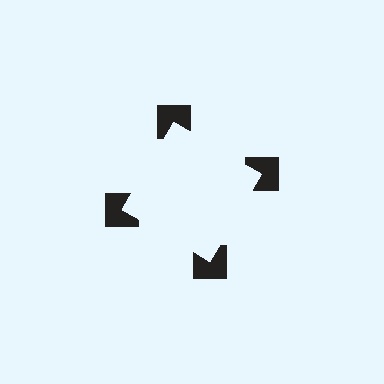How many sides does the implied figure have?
4 sides.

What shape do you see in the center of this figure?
An illusory square — its edges are inferred from the aligned wedge cuts in the notched squares, not physically drawn.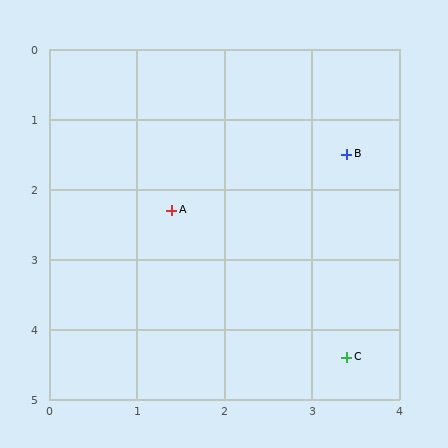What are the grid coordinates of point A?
Point A is at approximately (1.4, 2.3).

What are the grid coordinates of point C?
Point C is at approximately (3.4, 4.4).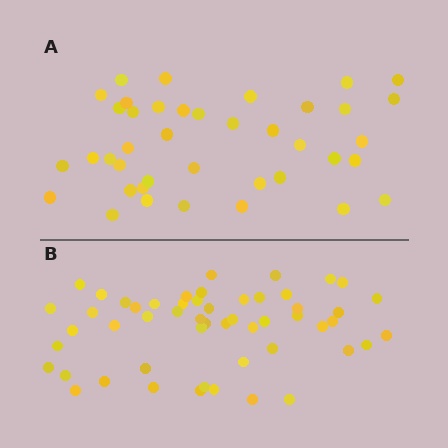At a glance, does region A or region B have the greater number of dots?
Region B (the bottom region) has more dots.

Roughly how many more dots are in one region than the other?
Region B has approximately 15 more dots than region A.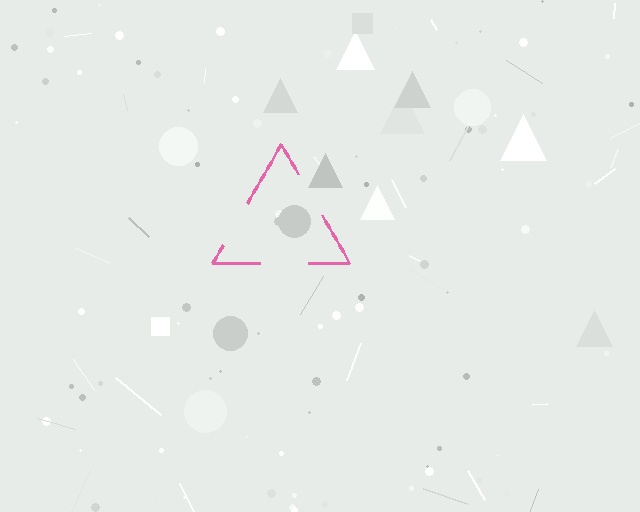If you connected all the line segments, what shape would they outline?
They would outline a triangle.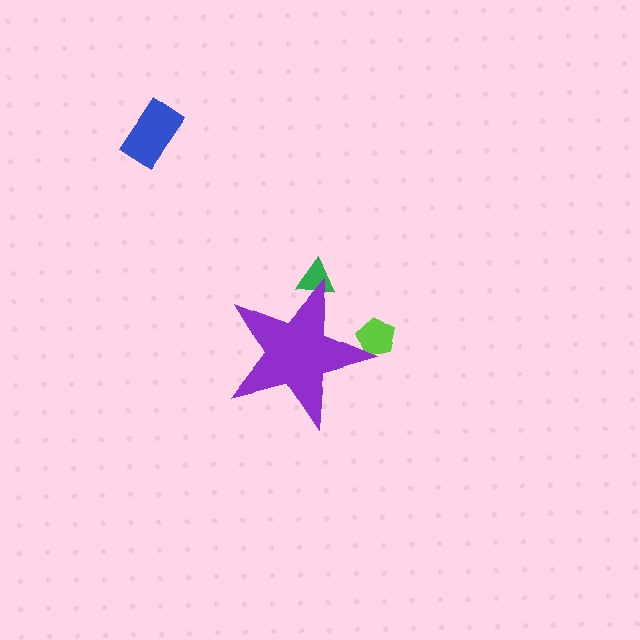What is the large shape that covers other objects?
A purple star.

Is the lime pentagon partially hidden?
Yes, the lime pentagon is partially hidden behind the purple star.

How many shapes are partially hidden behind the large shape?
2 shapes are partially hidden.